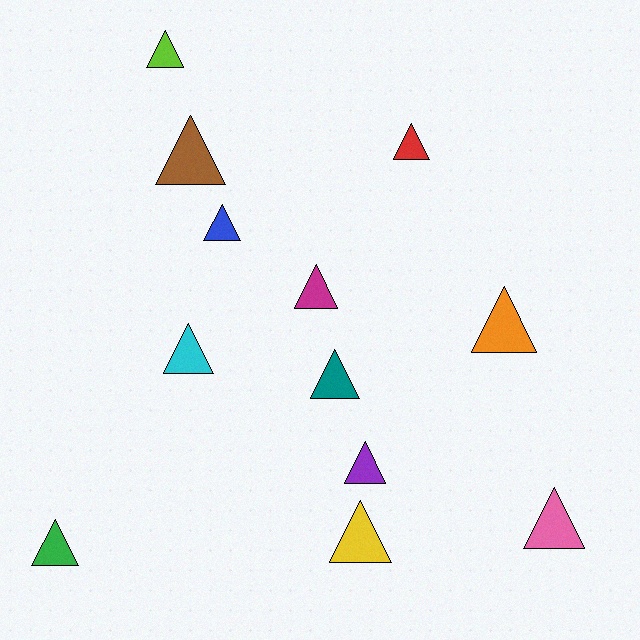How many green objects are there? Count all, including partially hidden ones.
There is 1 green object.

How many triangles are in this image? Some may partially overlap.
There are 12 triangles.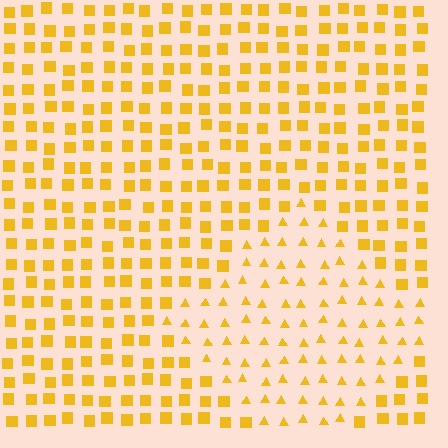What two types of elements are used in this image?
The image uses triangles inside the diamond region and squares outside it.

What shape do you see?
I see a diamond.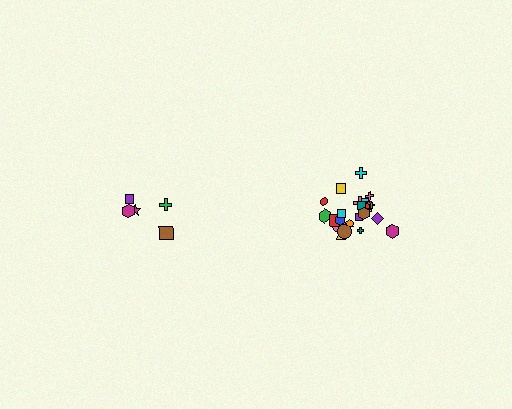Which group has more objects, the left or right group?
The right group.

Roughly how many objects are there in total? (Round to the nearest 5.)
Roughly 30 objects in total.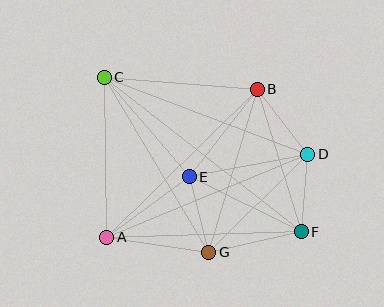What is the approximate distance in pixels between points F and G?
The distance between F and G is approximately 94 pixels.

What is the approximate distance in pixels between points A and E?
The distance between A and E is approximately 102 pixels.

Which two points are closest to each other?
Points E and G are closest to each other.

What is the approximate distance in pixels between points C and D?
The distance between C and D is approximately 218 pixels.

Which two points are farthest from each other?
Points C and F are farthest from each other.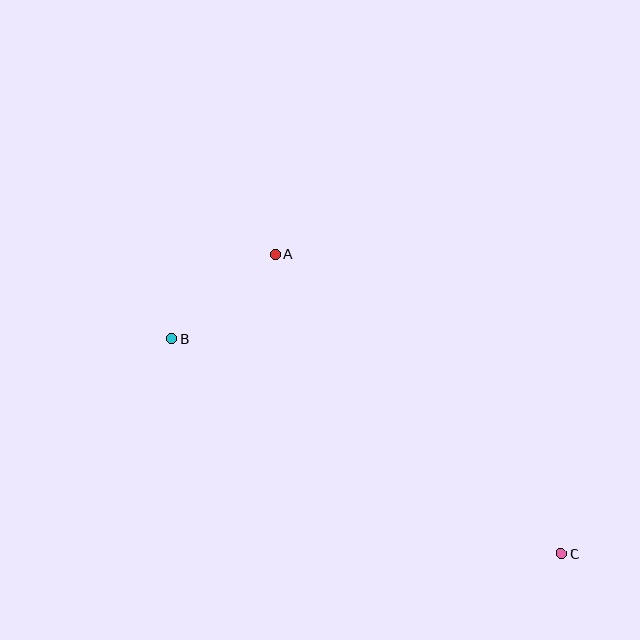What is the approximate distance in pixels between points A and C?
The distance between A and C is approximately 415 pixels.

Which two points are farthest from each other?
Points B and C are farthest from each other.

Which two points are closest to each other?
Points A and B are closest to each other.